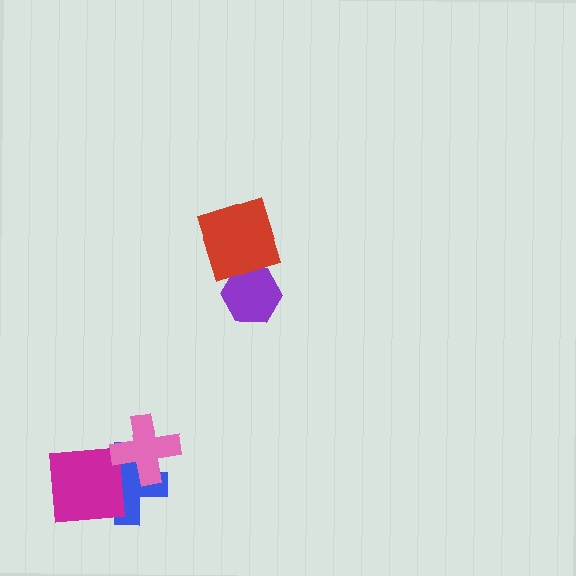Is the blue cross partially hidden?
Yes, it is partially covered by another shape.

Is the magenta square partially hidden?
Yes, it is partially covered by another shape.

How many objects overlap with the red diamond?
1 object overlaps with the red diamond.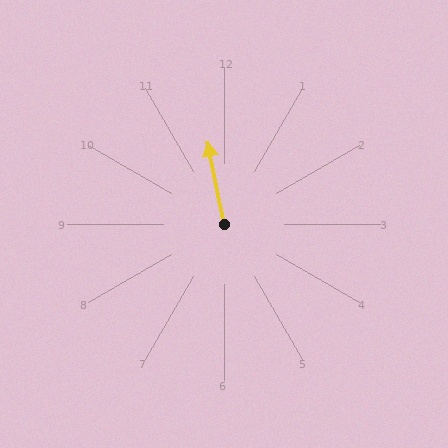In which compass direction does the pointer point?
North.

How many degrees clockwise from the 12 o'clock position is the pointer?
Approximately 349 degrees.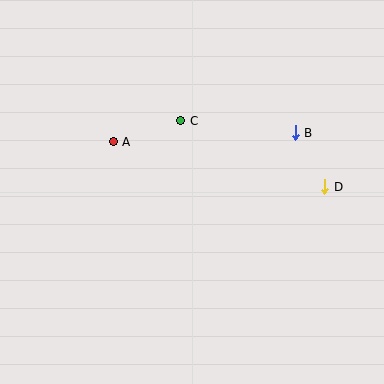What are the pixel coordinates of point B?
Point B is at (295, 133).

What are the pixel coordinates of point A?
Point A is at (113, 142).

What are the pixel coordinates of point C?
Point C is at (181, 121).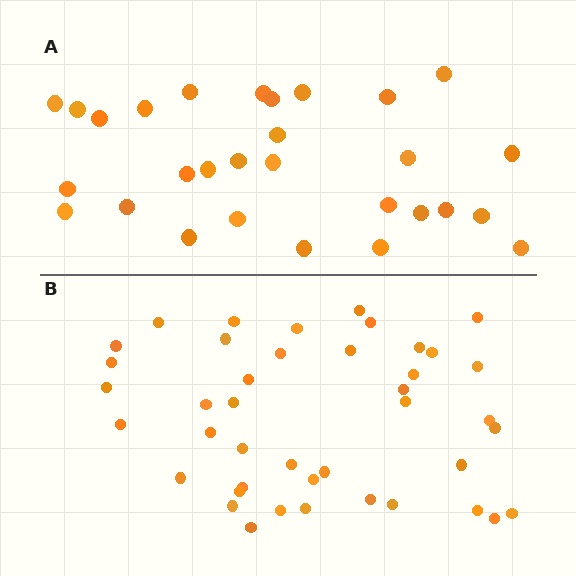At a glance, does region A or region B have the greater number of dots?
Region B (the bottom region) has more dots.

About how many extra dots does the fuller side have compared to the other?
Region B has approximately 15 more dots than region A.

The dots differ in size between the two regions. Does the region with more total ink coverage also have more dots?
No. Region A has more total ink coverage because its dots are larger, but region B actually contains more individual dots. Total area can be misleading — the number of items is what matters here.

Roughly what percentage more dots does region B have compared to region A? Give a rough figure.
About 45% more.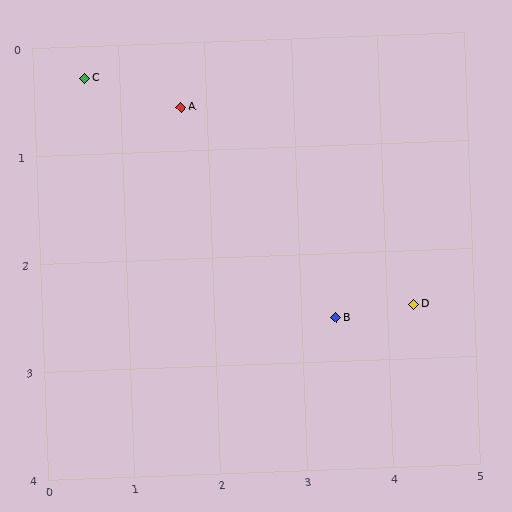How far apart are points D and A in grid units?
Points D and A are about 3.2 grid units apart.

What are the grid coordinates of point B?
Point B is at approximately (3.4, 2.6).